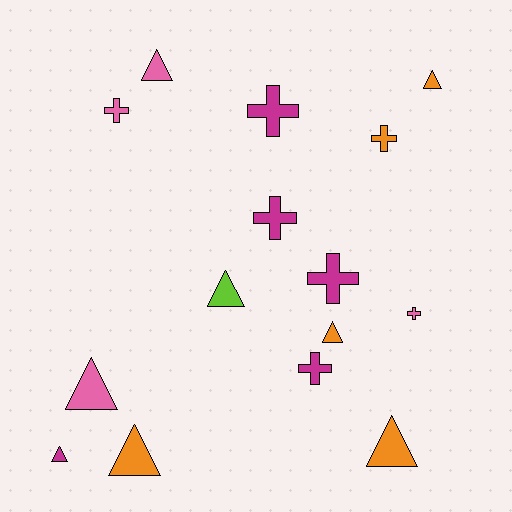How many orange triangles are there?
There are 4 orange triangles.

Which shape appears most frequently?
Triangle, with 8 objects.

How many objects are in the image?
There are 15 objects.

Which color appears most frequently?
Orange, with 5 objects.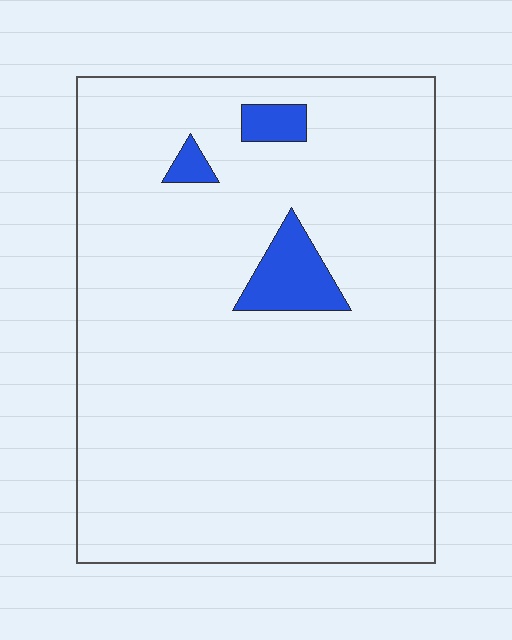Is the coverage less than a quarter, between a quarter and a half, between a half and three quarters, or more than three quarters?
Less than a quarter.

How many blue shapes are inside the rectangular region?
3.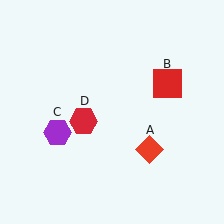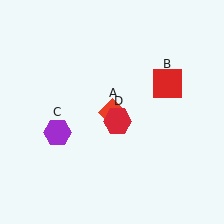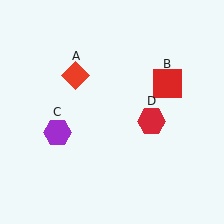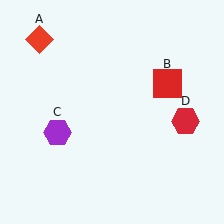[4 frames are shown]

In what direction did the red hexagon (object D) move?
The red hexagon (object D) moved right.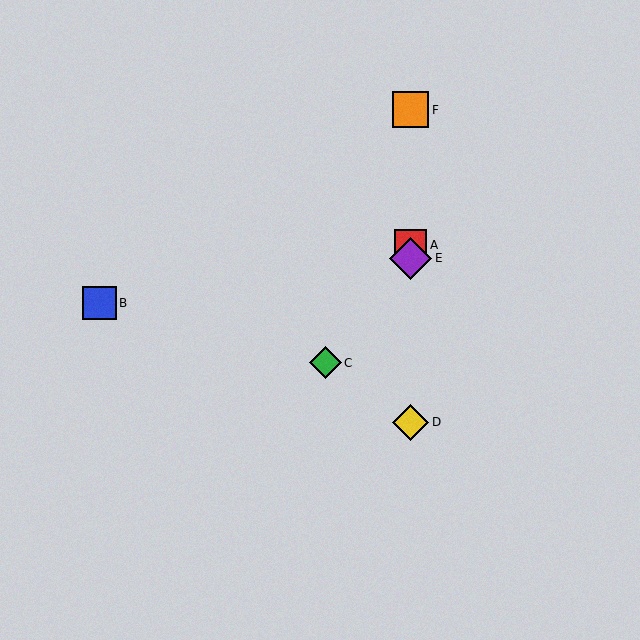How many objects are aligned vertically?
4 objects (A, D, E, F) are aligned vertically.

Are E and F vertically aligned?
Yes, both are at x≈411.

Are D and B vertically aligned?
No, D is at x≈411 and B is at x≈99.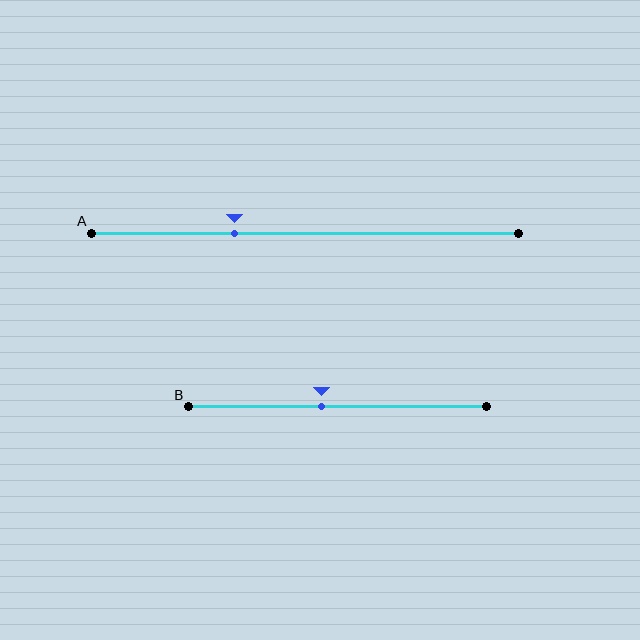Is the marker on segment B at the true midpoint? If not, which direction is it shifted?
No, the marker on segment B is shifted to the left by about 6% of the segment length.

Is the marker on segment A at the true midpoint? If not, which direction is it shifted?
No, the marker on segment A is shifted to the left by about 17% of the segment length.